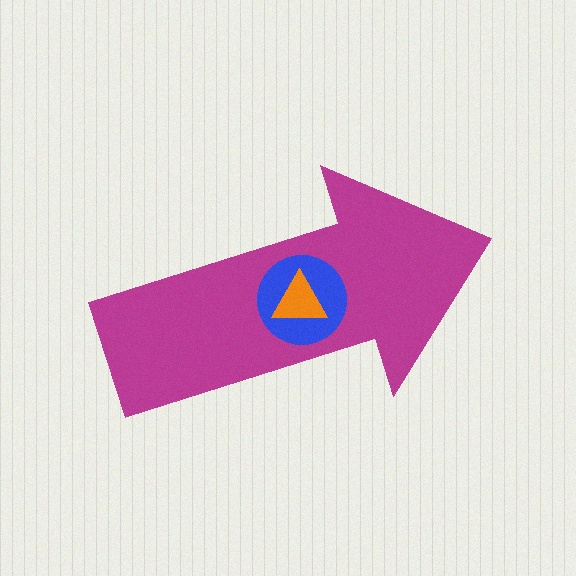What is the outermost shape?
The magenta arrow.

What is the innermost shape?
The orange triangle.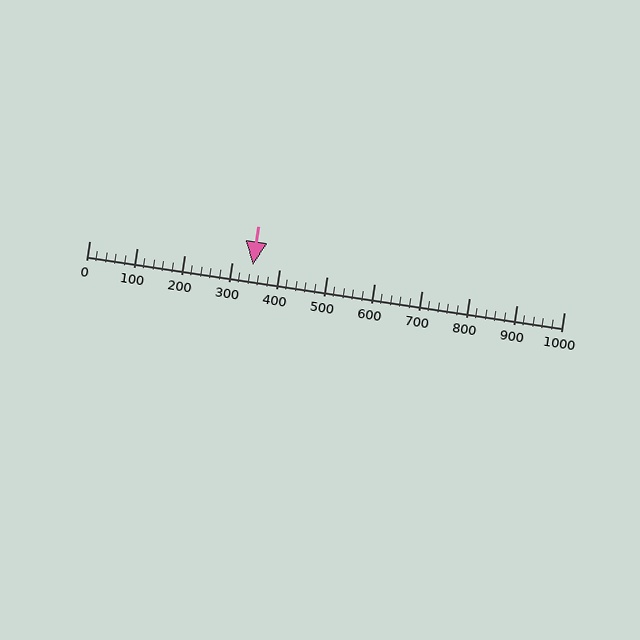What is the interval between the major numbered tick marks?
The major tick marks are spaced 100 units apart.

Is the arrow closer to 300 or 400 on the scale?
The arrow is closer to 300.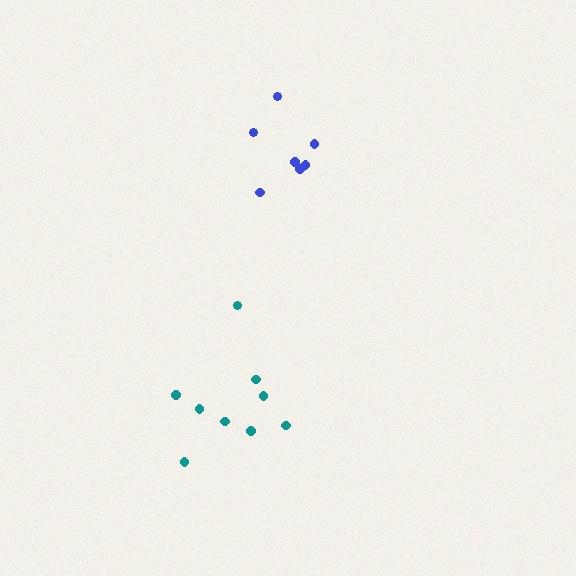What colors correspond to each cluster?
The clusters are colored: teal, blue.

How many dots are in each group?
Group 1: 9 dots, Group 2: 7 dots (16 total).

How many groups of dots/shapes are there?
There are 2 groups.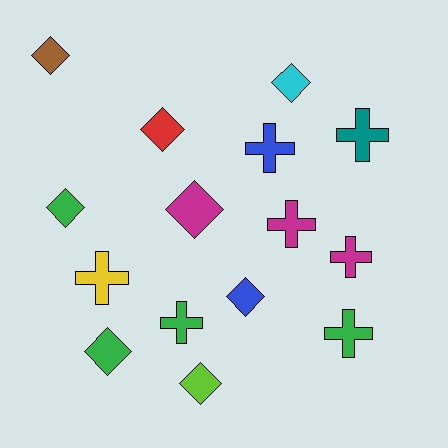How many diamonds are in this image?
There are 8 diamonds.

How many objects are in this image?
There are 15 objects.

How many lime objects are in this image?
There is 1 lime object.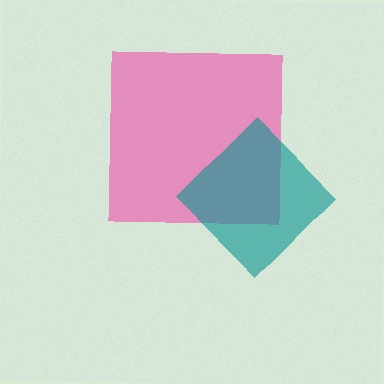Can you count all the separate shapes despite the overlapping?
Yes, there are 2 separate shapes.